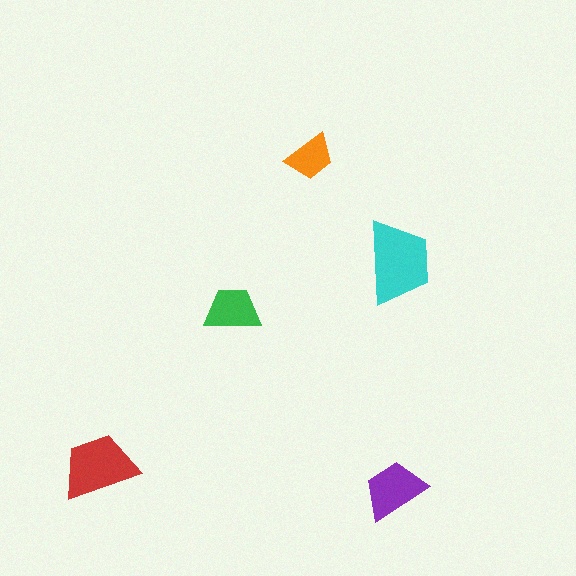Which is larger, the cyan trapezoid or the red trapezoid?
The cyan one.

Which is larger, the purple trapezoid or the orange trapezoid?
The purple one.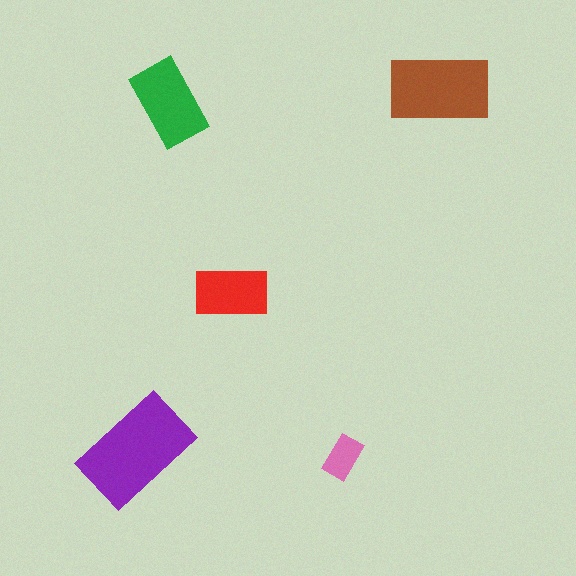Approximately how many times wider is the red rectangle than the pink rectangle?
About 1.5 times wider.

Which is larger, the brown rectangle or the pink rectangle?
The brown one.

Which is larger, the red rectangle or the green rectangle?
The green one.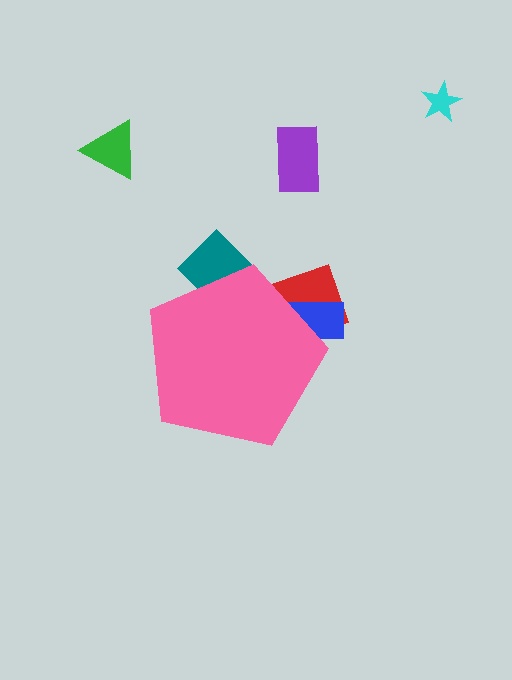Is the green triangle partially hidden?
No, the green triangle is fully visible.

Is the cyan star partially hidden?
No, the cyan star is fully visible.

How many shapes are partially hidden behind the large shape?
3 shapes are partially hidden.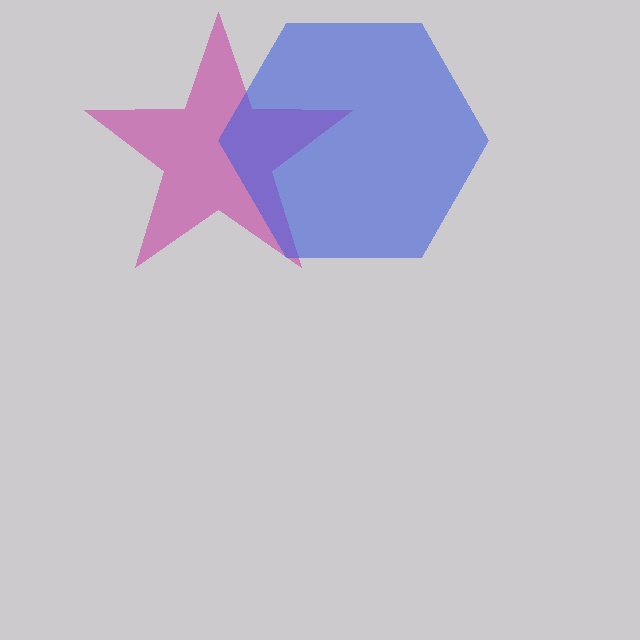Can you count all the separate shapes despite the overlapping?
Yes, there are 2 separate shapes.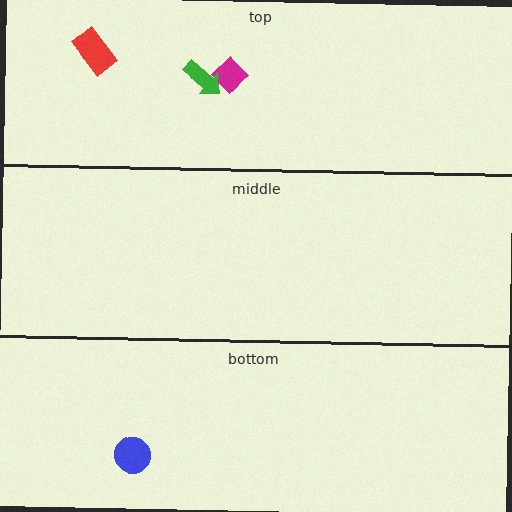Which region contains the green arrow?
The top region.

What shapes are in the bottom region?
The blue circle.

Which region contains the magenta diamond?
The top region.